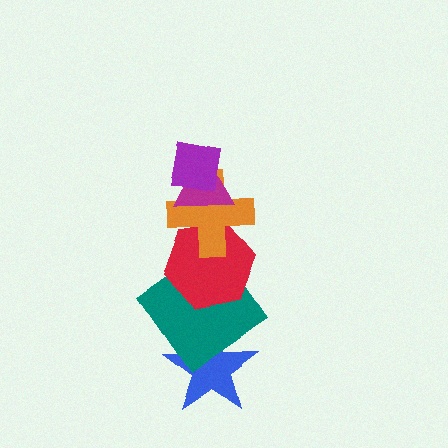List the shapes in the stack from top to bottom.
From top to bottom: the purple square, the magenta triangle, the orange cross, the red hexagon, the teal diamond, the blue star.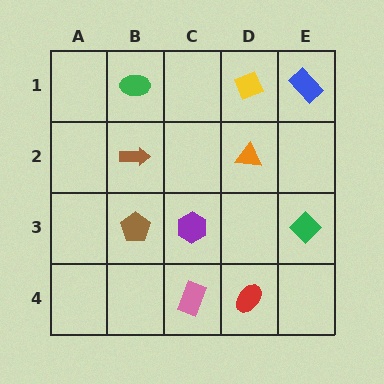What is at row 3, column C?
A purple hexagon.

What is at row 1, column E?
A blue rectangle.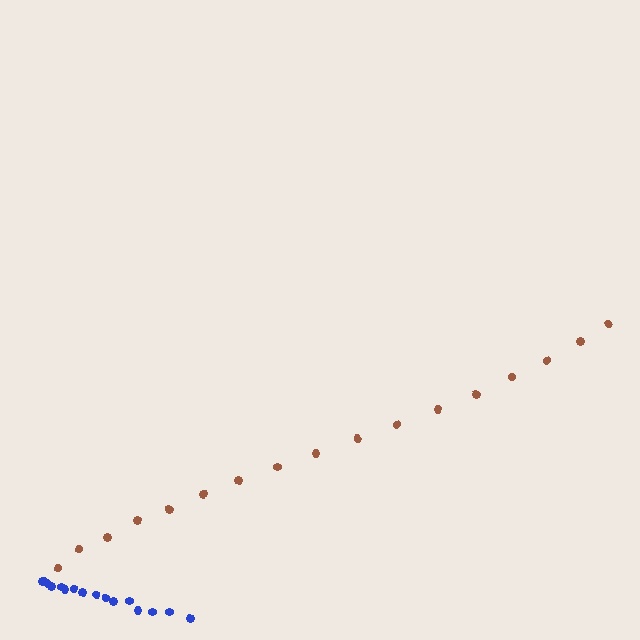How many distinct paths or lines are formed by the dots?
There are 2 distinct paths.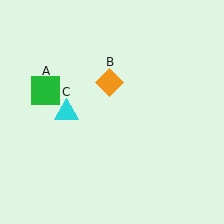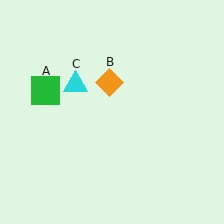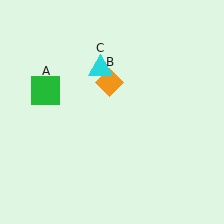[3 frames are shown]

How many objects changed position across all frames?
1 object changed position: cyan triangle (object C).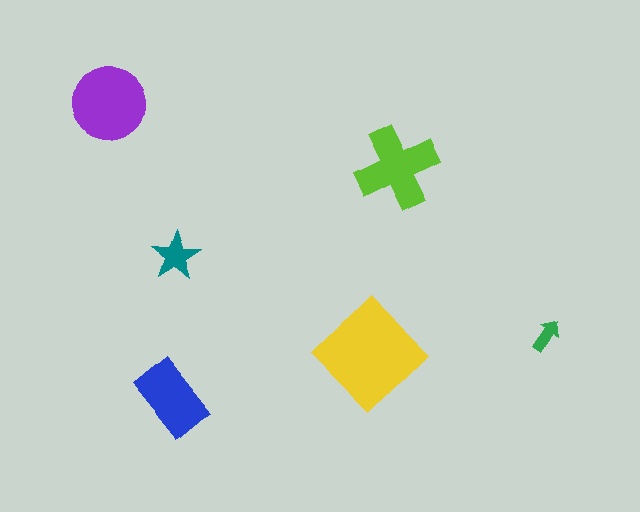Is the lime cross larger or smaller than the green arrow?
Larger.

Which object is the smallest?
The green arrow.